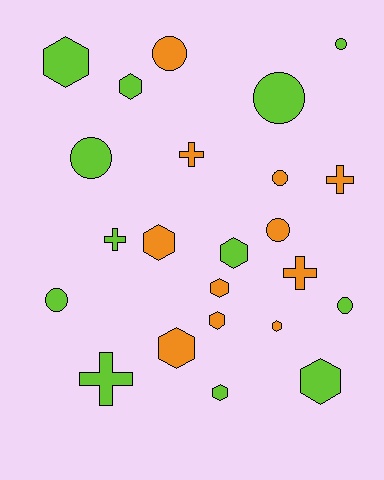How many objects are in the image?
There are 23 objects.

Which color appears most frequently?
Lime, with 12 objects.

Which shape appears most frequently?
Hexagon, with 10 objects.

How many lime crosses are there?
There are 2 lime crosses.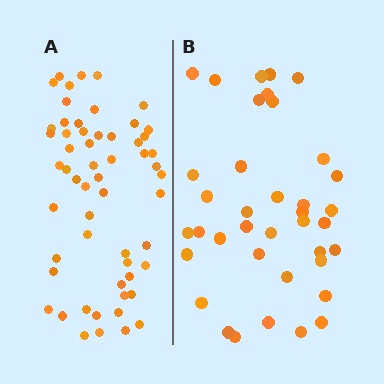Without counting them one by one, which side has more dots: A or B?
Region A (the left region) has more dots.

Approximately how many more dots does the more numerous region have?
Region A has approximately 20 more dots than region B.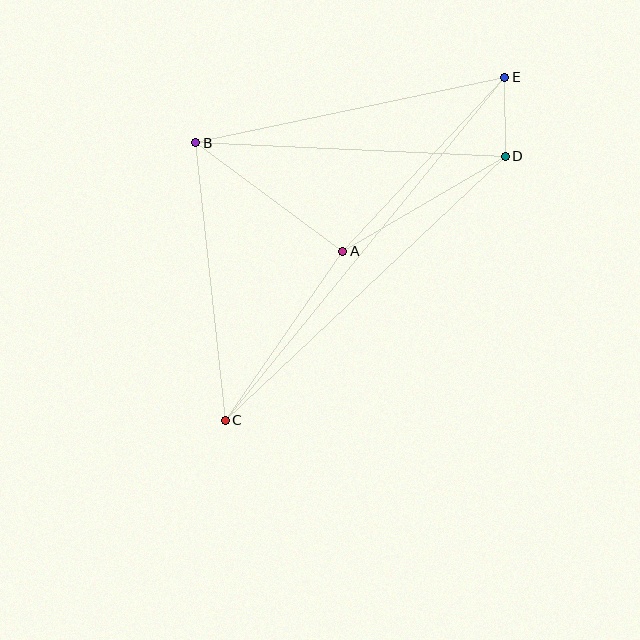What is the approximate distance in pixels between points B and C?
The distance between B and C is approximately 279 pixels.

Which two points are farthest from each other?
Points C and E are farthest from each other.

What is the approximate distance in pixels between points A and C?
The distance between A and C is approximately 205 pixels.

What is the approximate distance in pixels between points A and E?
The distance between A and E is approximately 238 pixels.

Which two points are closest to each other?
Points D and E are closest to each other.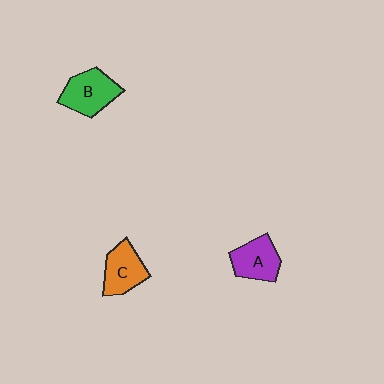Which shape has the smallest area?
Shape A (purple).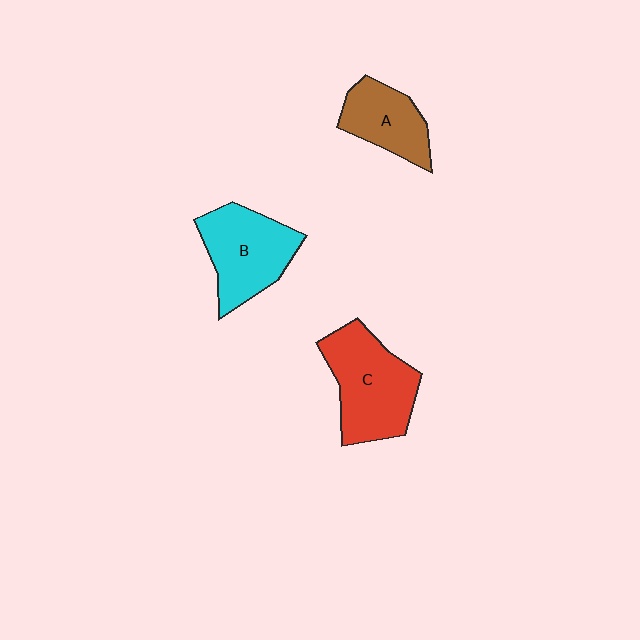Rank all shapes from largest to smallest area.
From largest to smallest: C (red), B (cyan), A (brown).